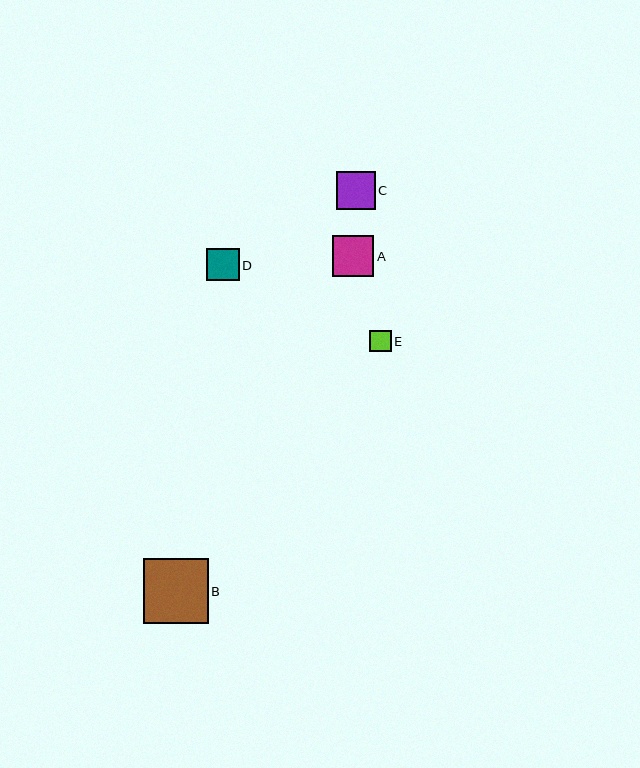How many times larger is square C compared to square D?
Square C is approximately 1.2 times the size of square D.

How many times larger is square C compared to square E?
Square C is approximately 1.8 times the size of square E.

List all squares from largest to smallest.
From largest to smallest: B, A, C, D, E.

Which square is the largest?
Square B is the largest with a size of approximately 64 pixels.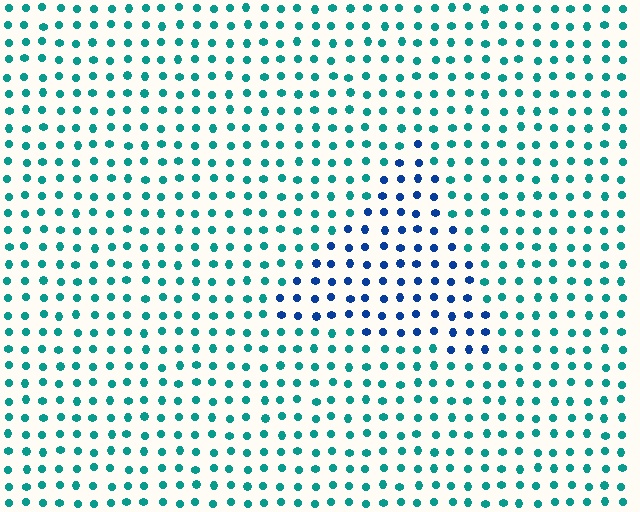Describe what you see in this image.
The image is filled with small teal elements in a uniform arrangement. A triangle-shaped region is visible where the elements are tinted to a slightly different hue, forming a subtle color boundary.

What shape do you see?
I see a triangle.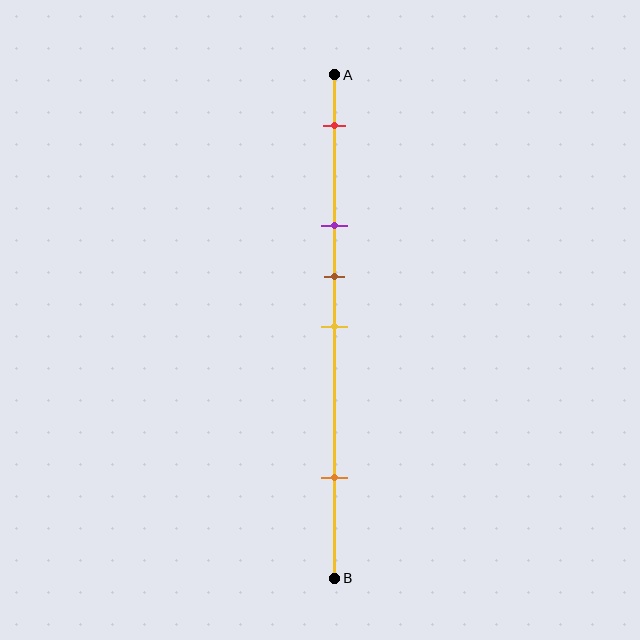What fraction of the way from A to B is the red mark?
The red mark is approximately 10% (0.1) of the way from A to B.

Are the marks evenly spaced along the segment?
No, the marks are not evenly spaced.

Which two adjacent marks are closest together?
The brown and yellow marks are the closest adjacent pair.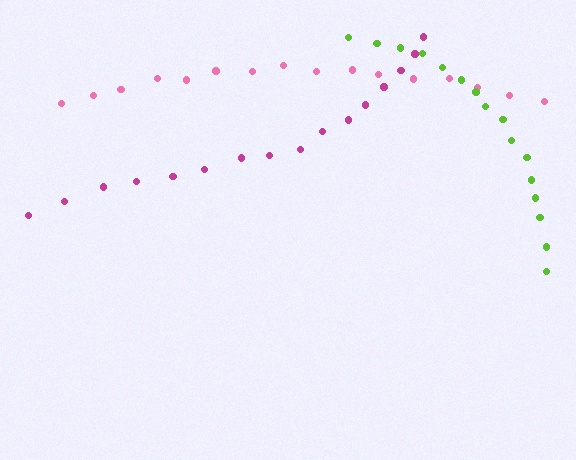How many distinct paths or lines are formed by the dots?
There are 3 distinct paths.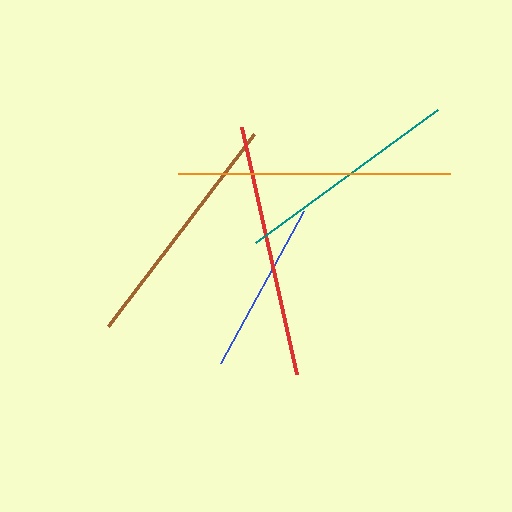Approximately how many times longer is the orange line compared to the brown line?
The orange line is approximately 1.1 times the length of the brown line.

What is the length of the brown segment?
The brown segment is approximately 241 pixels long.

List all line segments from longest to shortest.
From longest to shortest: orange, red, brown, teal, blue.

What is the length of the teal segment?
The teal segment is approximately 226 pixels long.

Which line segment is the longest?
The orange line is the longest at approximately 272 pixels.